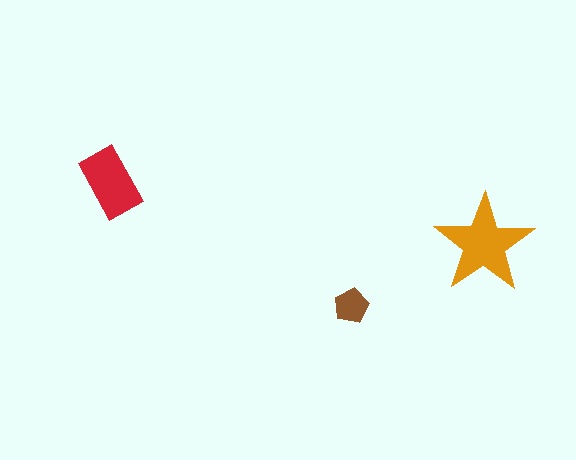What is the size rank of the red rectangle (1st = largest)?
2nd.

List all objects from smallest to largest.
The brown pentagon, the red rectangle, the orange star.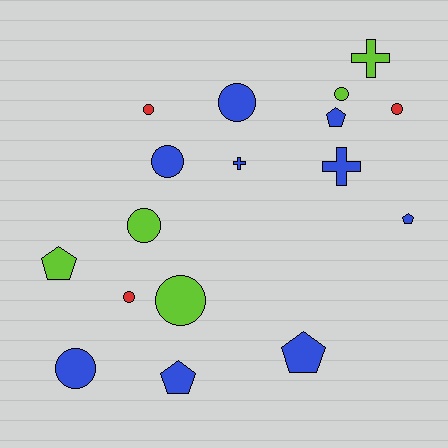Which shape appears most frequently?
Circle, with 9 objects.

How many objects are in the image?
There are 17 objects.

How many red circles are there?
There are 3 red circles.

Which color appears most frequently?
Blue, with 9 objects.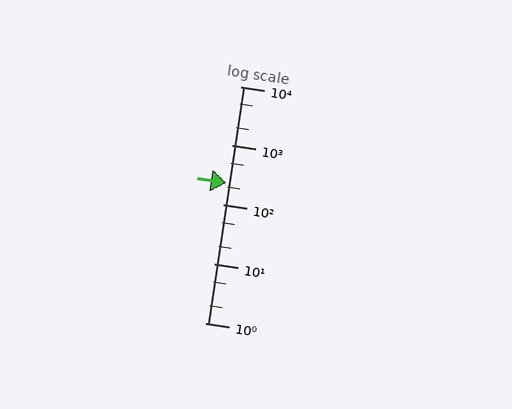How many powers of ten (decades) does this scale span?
The scale spans 4 decades, from 1 to 10000.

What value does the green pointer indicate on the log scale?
The pointer indicates approximately 230.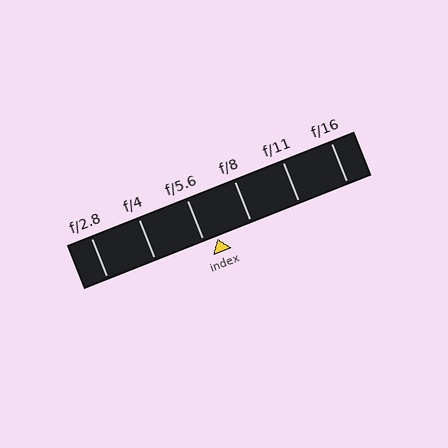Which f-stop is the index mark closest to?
The index mark is closest to f/5.6.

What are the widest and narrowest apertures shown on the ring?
The widest aperture shown is f/2.8 and the narrowest is f/16.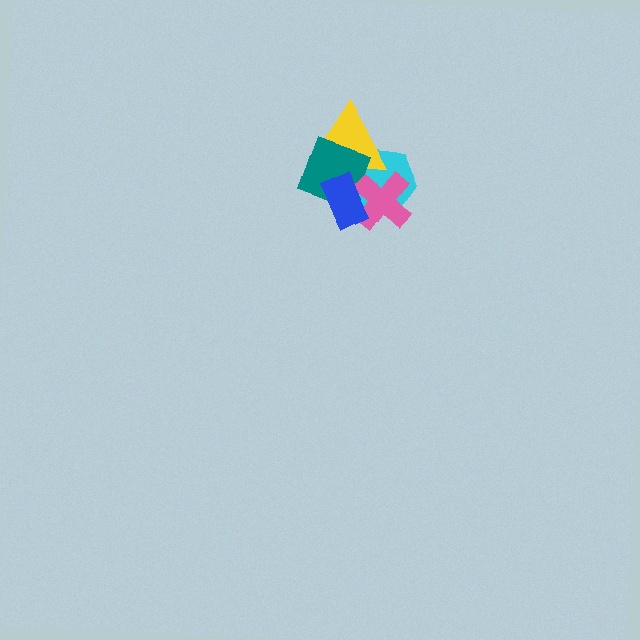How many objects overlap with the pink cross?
4 objects overlap with the pink cross.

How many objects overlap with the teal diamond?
4 objects overlap with the teal diamond.